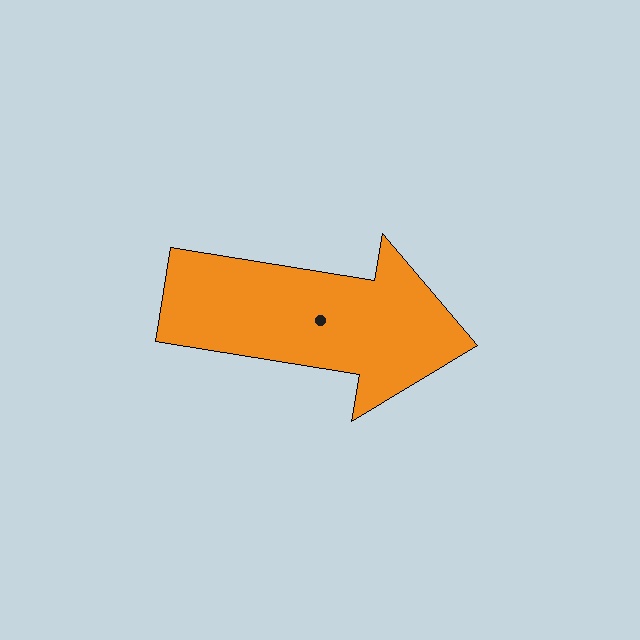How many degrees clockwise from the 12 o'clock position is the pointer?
Approximately 99 degrees.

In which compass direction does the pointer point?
East.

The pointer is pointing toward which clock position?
Roughly 3 o'clock.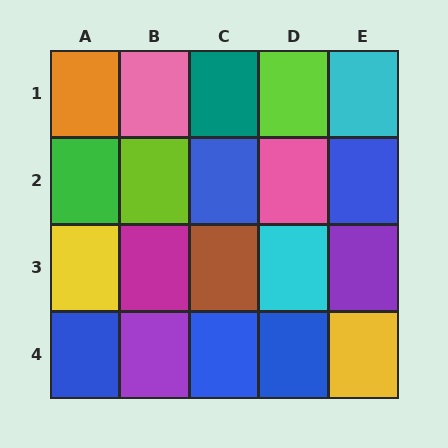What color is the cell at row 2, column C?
Blue.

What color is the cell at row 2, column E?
Blue.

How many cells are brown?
1 cell is brown.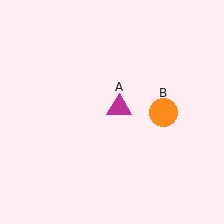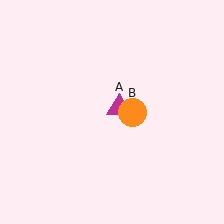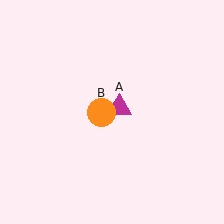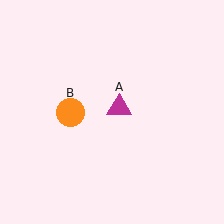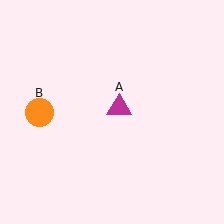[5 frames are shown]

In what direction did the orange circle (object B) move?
The orange circle (object B) moved left.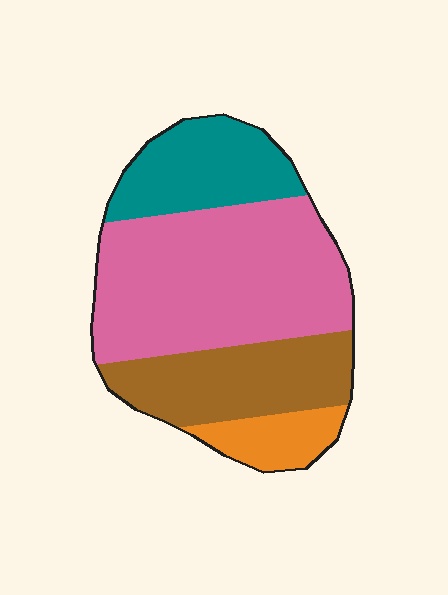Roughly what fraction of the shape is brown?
Brown takes up about one quarter (1/4) of the shape.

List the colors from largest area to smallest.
From largest to smallest: pink, brown, teal, orange.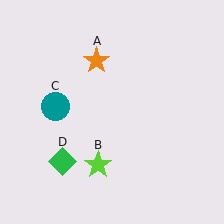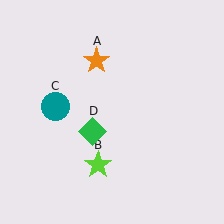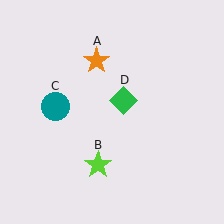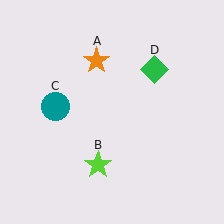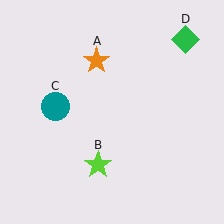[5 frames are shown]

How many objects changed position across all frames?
1 object changed position: green diamond (object D).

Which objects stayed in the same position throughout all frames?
Orange star (object A) and lime star (object B) and teal circle (object C) remained stationary.